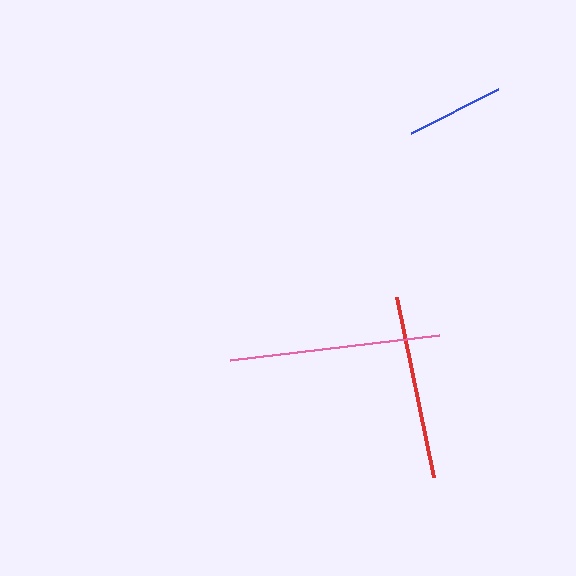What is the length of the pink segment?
The pink segment is approximately 210 pixels long.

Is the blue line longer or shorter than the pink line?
The pink line is longer than the blue line.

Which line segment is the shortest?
The blue line is the shortest at approximately 98 pixels.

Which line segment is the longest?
The pink line is the longest at approximately 210 pixels.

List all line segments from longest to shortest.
From longest to shortest: pink, red, blue.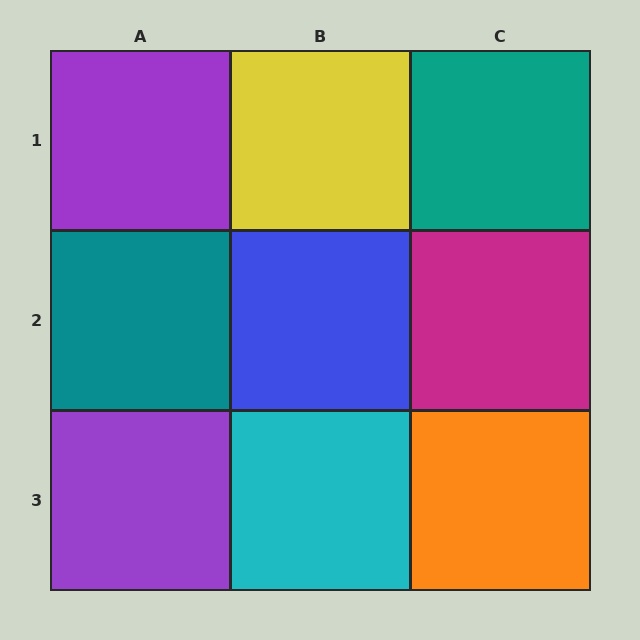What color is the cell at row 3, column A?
Purple.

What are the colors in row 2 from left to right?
Teal, blue, magenta.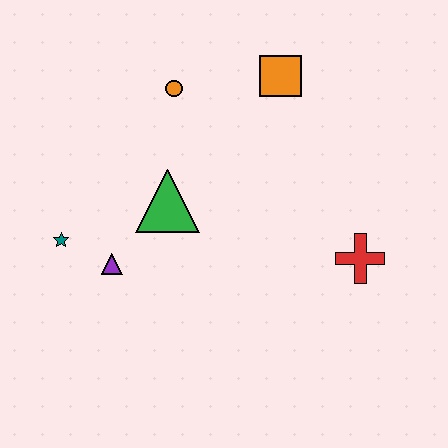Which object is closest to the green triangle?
The purple triangle is closest to the green triangle.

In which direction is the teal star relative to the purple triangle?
The teal star is to the left of the purple triangle.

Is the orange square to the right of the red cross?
No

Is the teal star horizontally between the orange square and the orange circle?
No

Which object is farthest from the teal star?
The red cross is farthest from the teal star.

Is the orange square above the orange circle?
Yes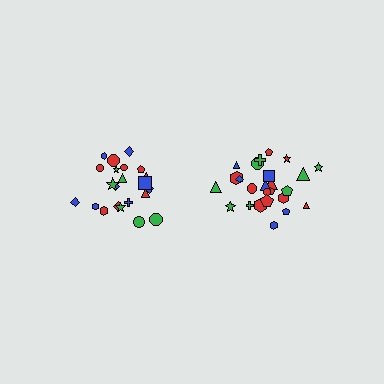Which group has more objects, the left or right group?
The right group.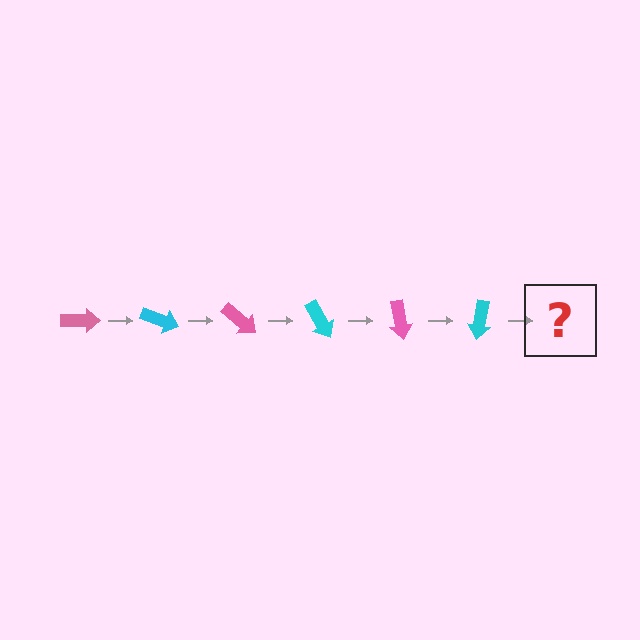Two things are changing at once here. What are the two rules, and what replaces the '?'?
The two rules are that it rotates 20 degrees each step and the color cycles through pink and cyan. The '?' should be a pink arrow, rotated 120 degrees from the start.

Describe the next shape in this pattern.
It should be a pink arrow, rotated 120 degrees from the start.